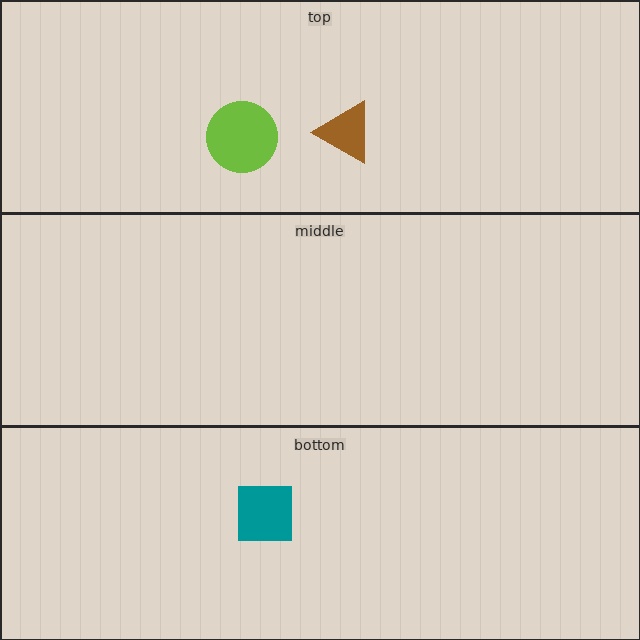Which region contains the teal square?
The bottom region.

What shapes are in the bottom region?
The teal square.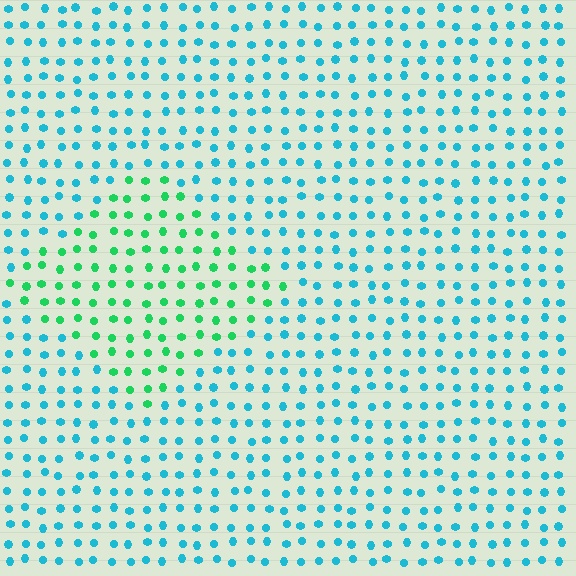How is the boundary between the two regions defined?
The boundary is defined purely by a slight shift in hue (about 47 degrees). Spacing, size, and orientation are identical on both sides.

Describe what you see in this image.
The image is filled with small cyan elements in a uniform arrangement. A diamond-shaped region is visible where the elements are tinted to a slightly different hue, forming a subtle color boundary.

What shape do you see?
I see a diamond.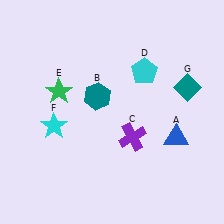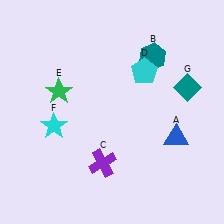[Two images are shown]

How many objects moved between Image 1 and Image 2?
2 objects moved between the two images.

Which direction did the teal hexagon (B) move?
The teal hexagon (B) moved right.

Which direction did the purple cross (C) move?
The purple cross (C) moved left.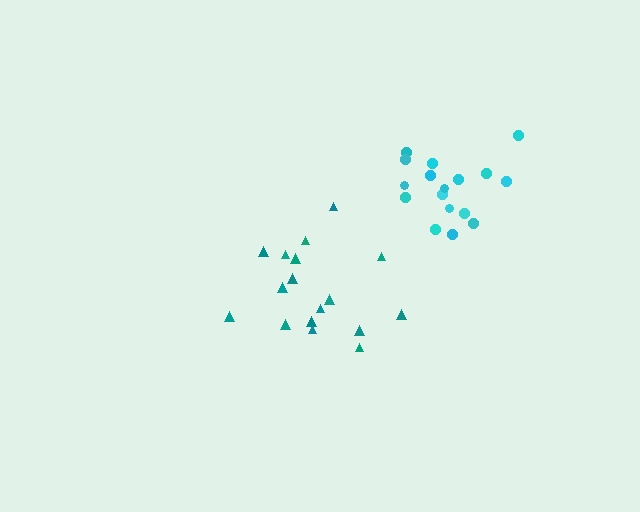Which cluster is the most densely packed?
Cyan.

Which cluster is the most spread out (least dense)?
Teal.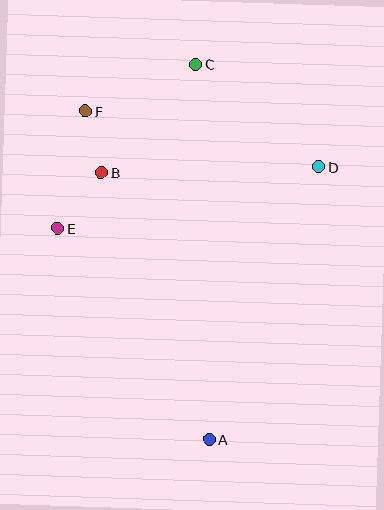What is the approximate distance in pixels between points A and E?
The distance between A and E is approximately 260 pixels.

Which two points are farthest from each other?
Points A and C are farthest from each other.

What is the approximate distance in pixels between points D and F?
The distance between D and F is approximately 240 pixels.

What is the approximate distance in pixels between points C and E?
The distance between C and E is approximately 215 pixels.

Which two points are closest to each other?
Points B and F are closest to each other.